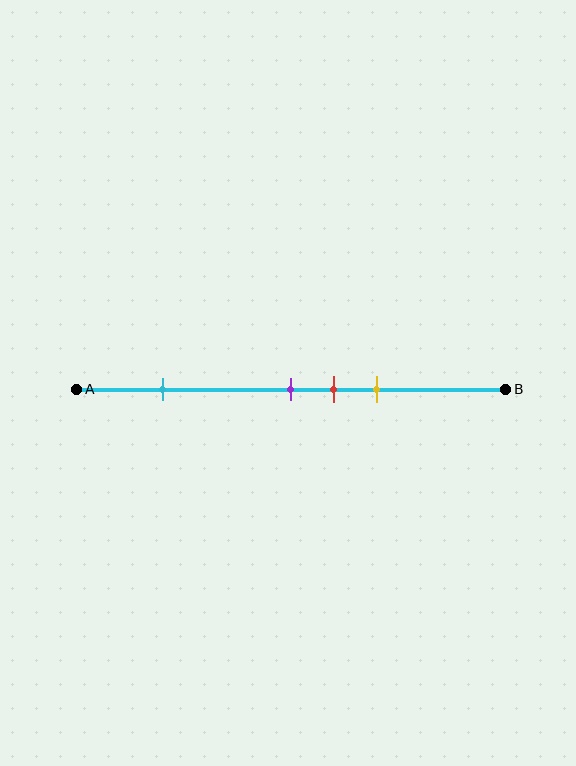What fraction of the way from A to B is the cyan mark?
The cyan mark is approximately 20% (0.2) of the way from A to B.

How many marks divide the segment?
There are 4 marks dividing the segment.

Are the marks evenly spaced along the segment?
No, the marks are not evenly spaced.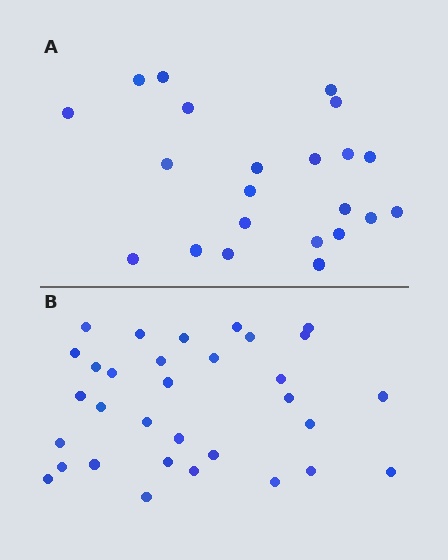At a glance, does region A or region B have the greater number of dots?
Region B (the bottom region) has more dots.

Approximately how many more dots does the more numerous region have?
Region B has roughly 10 or so more dots than region A.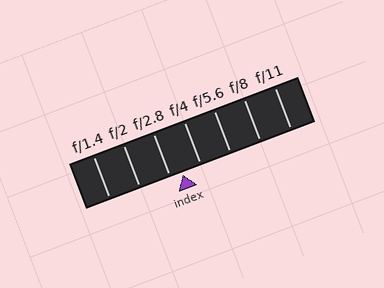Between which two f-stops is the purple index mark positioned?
The index mark is between f/2.8 and f/4.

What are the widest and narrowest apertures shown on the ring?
The widest aperture shown is f/1.4 and the narrowest is f/11.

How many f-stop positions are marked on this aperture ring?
There are 7 f-stop positions marked.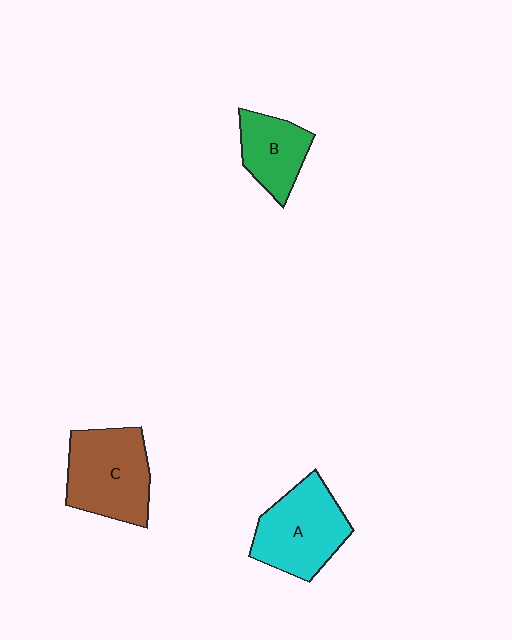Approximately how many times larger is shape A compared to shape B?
Approximately 1.5 times.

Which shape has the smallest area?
Shape B (green).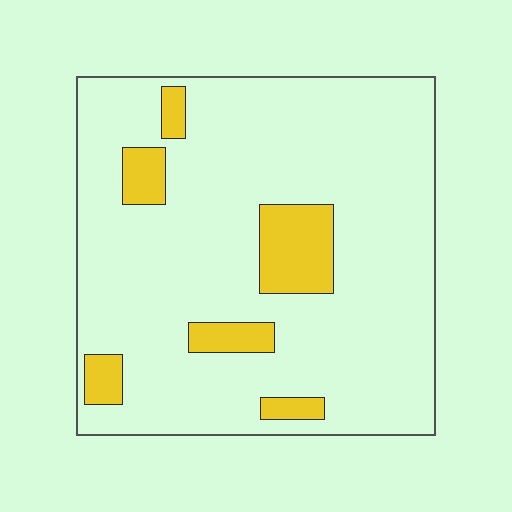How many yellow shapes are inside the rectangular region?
6.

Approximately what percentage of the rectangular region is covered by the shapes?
Approximately 15%.